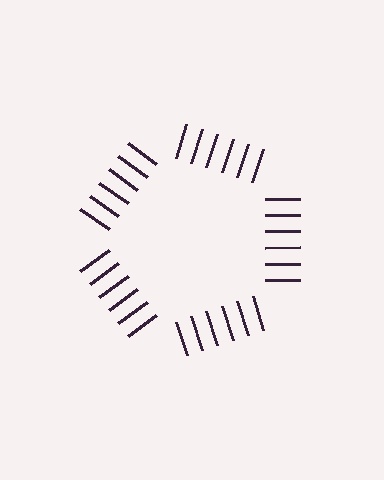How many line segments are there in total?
30 — 6 along each of the 5 edges.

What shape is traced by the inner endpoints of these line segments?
An illusory pentagon — the line segments terminate on its edges but no continuous stroke is drawn.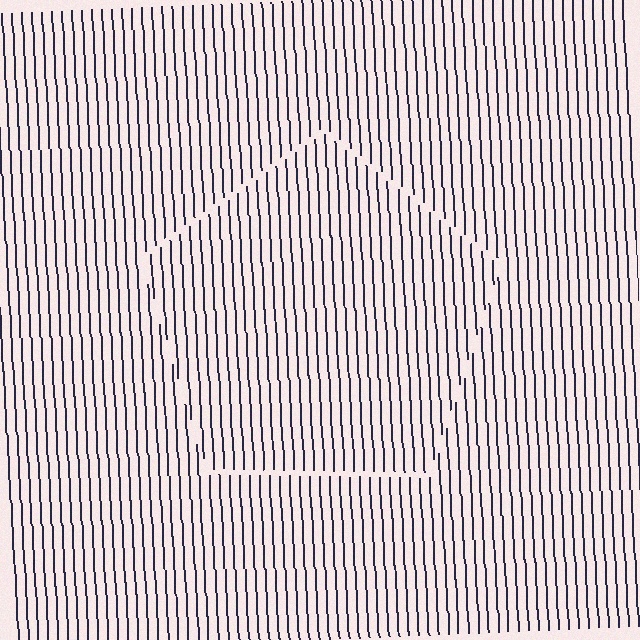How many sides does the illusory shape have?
5 sides — the line-ends trace a pentagon.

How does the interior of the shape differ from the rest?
The interior of the shape contains the same grating, shifted by half a period — the contour is defined by the phase discontinuity where line-ends from the inner and outer gratings abut.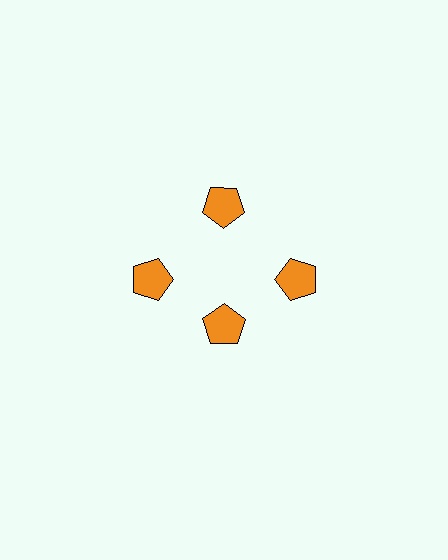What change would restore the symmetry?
The symmetry would be restored by moving it outward, back onto the ring so that all 4 pentagons sit at equal angles and equal distance from the center.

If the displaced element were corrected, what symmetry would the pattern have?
It would have 4-fold rotational symmetry — the pattern would map onto itself every 90 degrees.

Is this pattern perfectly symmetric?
No. The 4 orange pentagons are arranged in a ring, but one element near the 6 o'clock position is pulled inward toward the center, breaking the 4-fold rotational symmetry.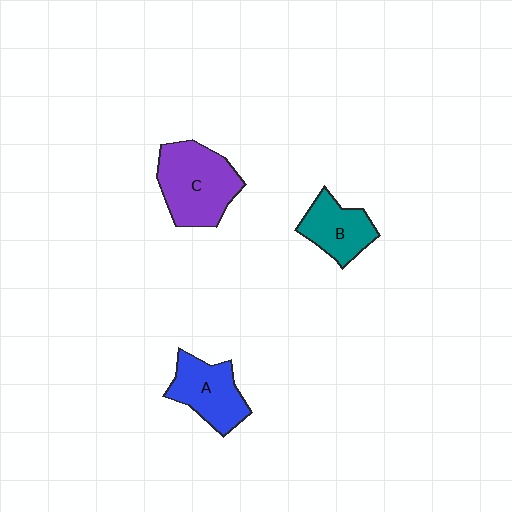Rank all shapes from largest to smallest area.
From largest to smallest: C (purple), A (blue), B (teal).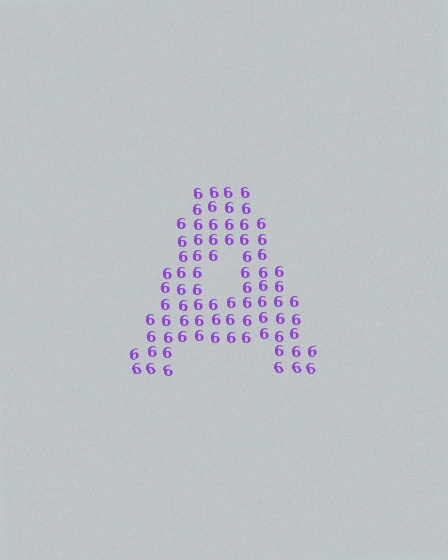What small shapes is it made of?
It is made of small digit 6's.